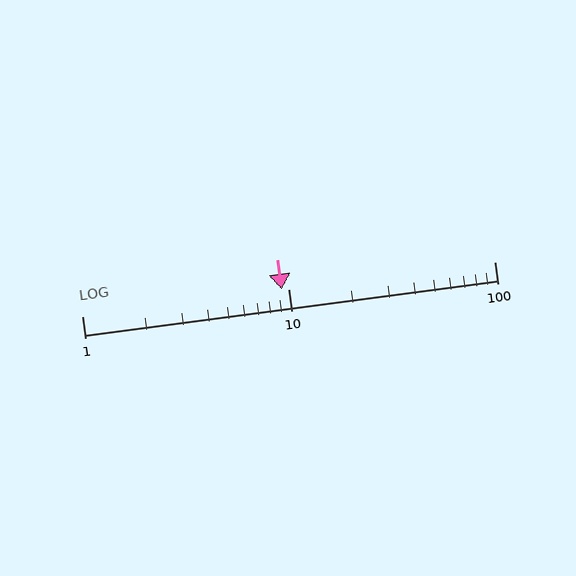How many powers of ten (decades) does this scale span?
The scale spans 2 decades, from 1 to 100.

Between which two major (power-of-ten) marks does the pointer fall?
The pointer is between 1 and 10.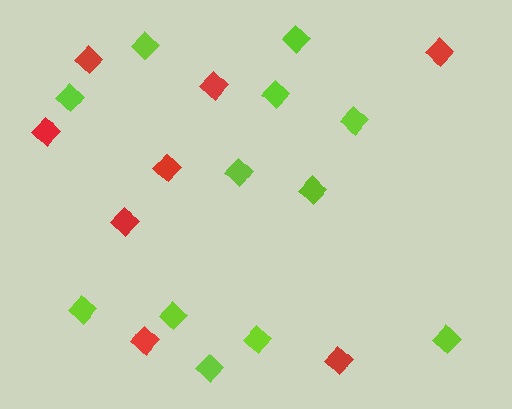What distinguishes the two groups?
There are 2 groups: one group of red diamonds (8) and one group of lime diamonds (12).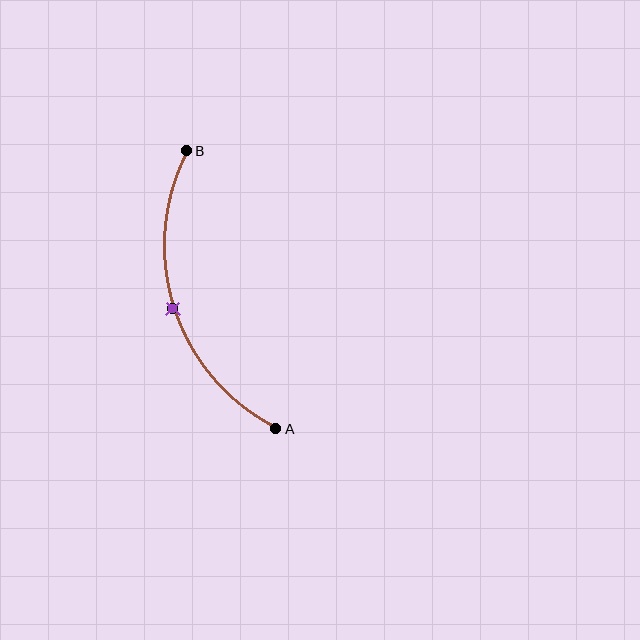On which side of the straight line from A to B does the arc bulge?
The arc bulges to the left of the straight line connecting A and B.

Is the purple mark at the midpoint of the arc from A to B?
Yes. The purple mark lies on the arc at equal arc-length from both A and B — it is the arc midpoint.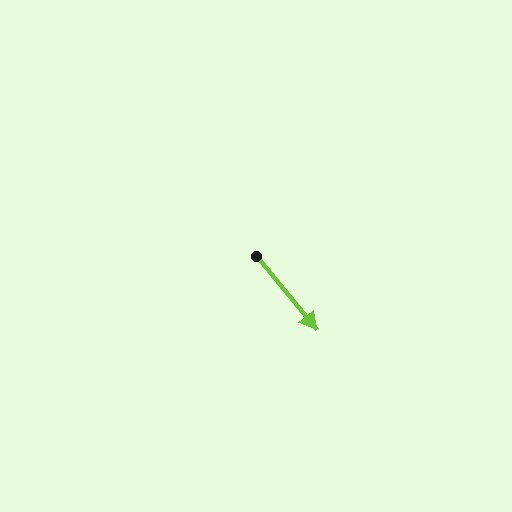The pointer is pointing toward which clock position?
Roughly 5 o'clock.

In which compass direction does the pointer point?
Southeast.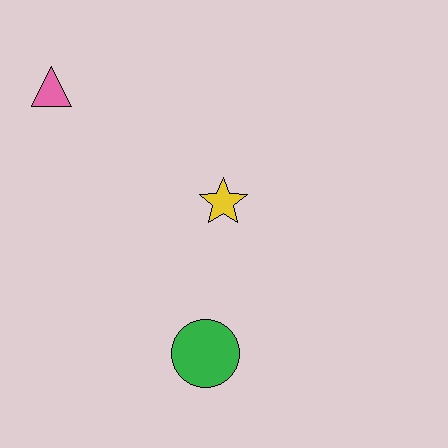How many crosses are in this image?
There are no crosses.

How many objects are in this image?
There are 3 objects.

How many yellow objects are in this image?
There is 1 yellow object.